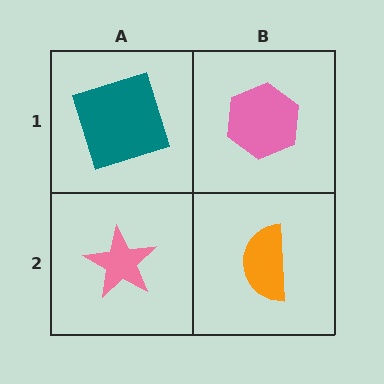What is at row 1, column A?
A teal square.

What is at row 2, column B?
An orange semicircle.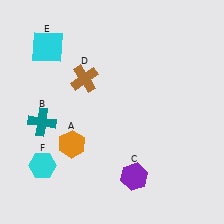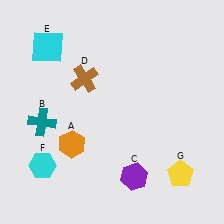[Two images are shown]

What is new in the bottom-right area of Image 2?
A yellow pentagon (G) was added in the bottom-right area of Image 2.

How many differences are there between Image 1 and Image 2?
There is 1 difference between the two images.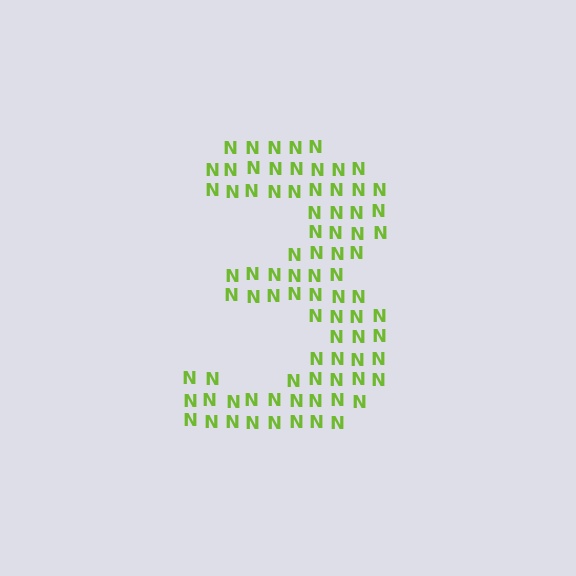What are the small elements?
The small elements are letter N's.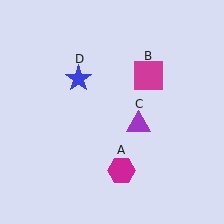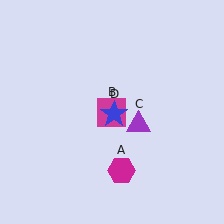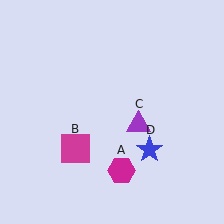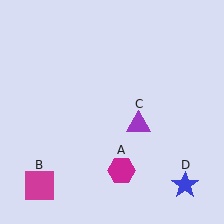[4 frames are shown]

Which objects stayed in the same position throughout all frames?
Magenta hexagon (object A) and purple triangle (object C) remained stationary.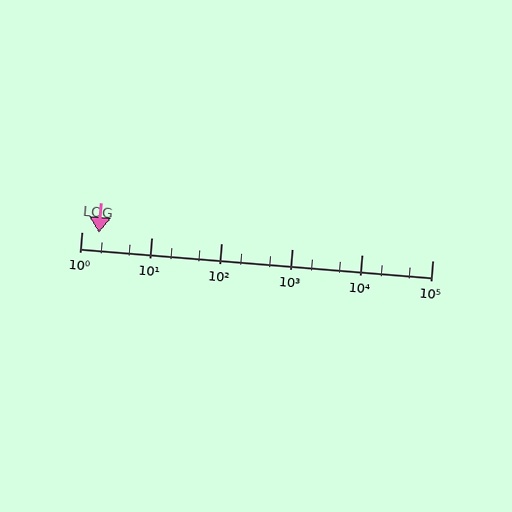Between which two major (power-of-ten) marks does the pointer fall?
The pointer is between 1 and 10.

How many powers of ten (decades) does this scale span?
The scale spans 5 decades, from 1 to 100000.